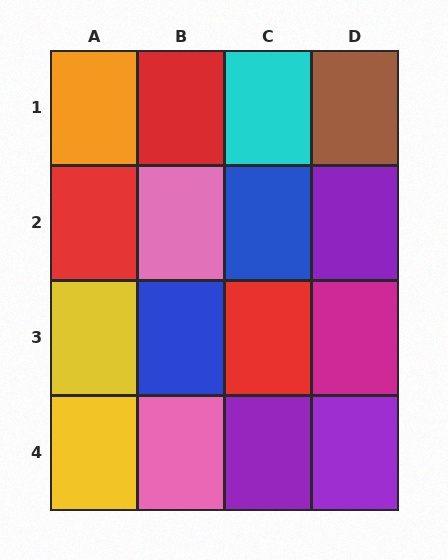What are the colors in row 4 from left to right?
Yellow, pink, purple, purple.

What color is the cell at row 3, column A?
Yellow.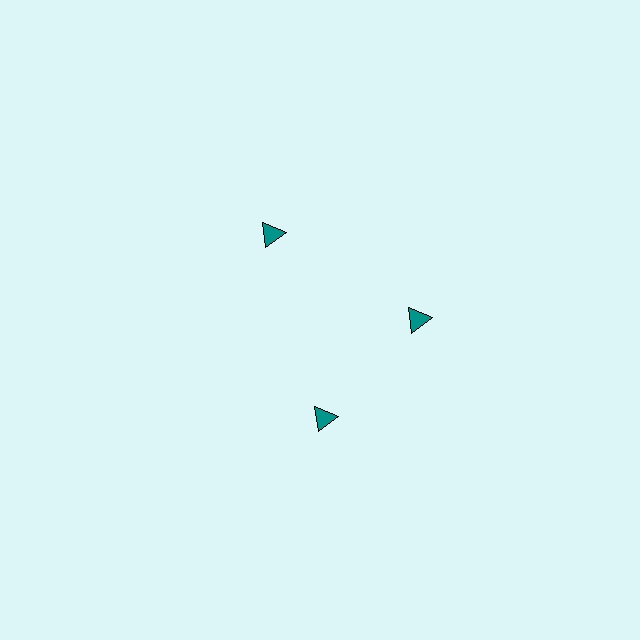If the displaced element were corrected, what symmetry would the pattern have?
It would have 3-fold rotational symmetry — the pattern would map onto itself every 120 degrees.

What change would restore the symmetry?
The symmetry would be restored by rotating it back into even spacing with its neighbors so that all 3 triangles sit at equal angles and equal distance from the center.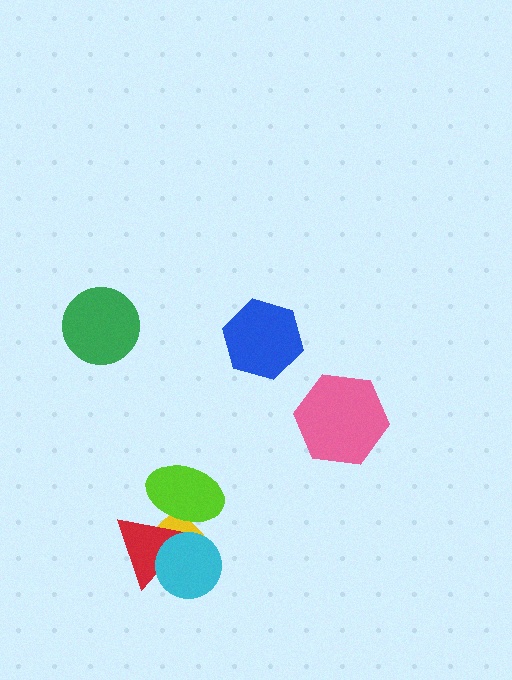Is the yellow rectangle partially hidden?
Yes, it is partially covered by another shape.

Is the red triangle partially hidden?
Yes, it is partially covered by another shape.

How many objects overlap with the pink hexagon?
0 objects overlap with the pink hexagon.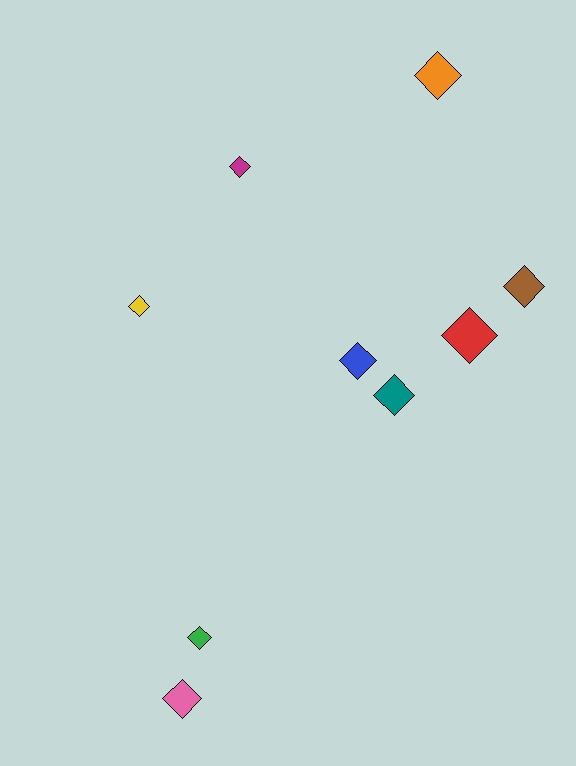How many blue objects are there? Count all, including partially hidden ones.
There is 1 blue object.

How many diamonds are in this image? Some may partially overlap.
There are 9 diamonds.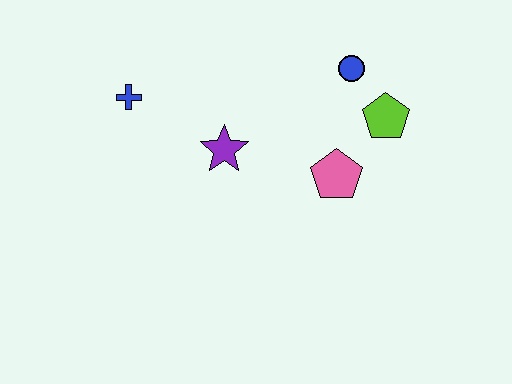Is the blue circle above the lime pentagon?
Yes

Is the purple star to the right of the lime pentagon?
No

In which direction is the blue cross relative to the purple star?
The blue cross is to the left of the purple star.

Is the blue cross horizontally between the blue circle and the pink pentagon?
No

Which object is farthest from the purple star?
The lime pentagon is farthest from the purple star.